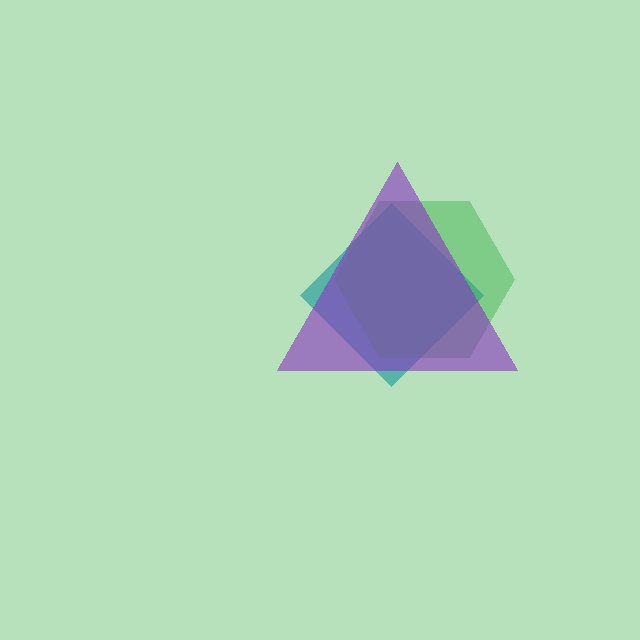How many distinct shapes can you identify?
There are 3 distinct shapes: a teal diamond, a green hexagon, a purple triangle.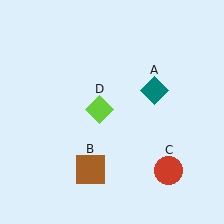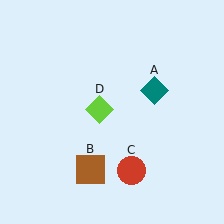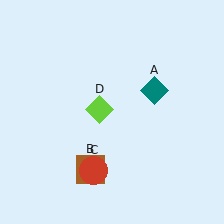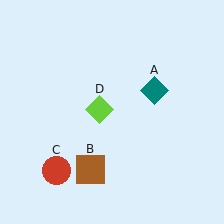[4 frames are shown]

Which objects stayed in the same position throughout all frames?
Teal diamond (object A) and brown square (object B) and lime diamond (object D) remained stationary.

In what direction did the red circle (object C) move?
The red circle (object C) moved left.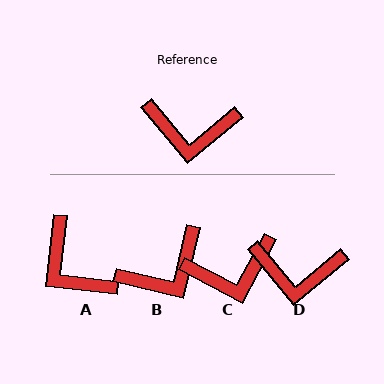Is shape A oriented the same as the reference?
No, it is off by about 47 degrees.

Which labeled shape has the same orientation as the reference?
D.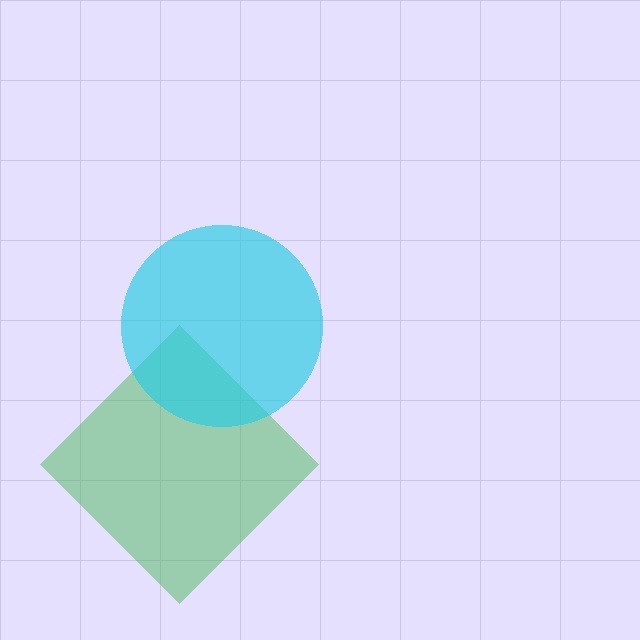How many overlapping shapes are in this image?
There are 2 overlapping shapes in the image.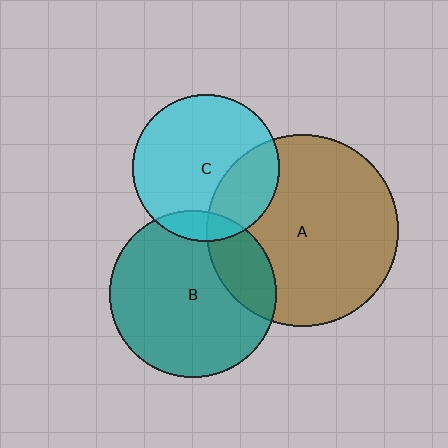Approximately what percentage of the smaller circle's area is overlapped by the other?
Approximately 20%.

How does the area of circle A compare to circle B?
Approximately 1.3 times.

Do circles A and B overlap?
Yes.